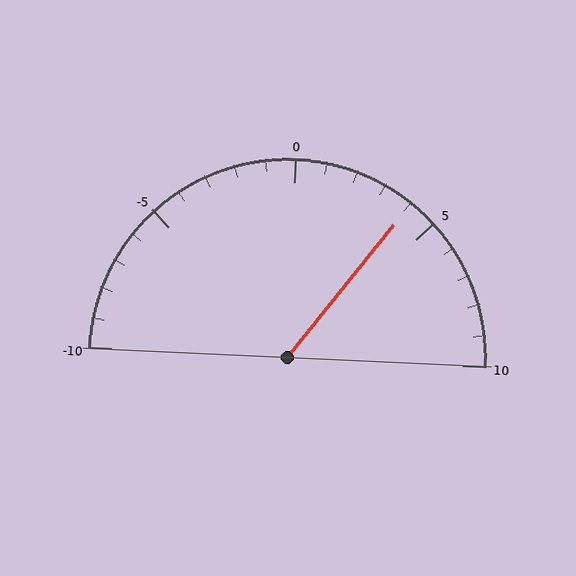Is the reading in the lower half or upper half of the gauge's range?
The reading is in the upper half of the range (-10 to 10).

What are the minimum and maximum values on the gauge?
The gauge ranges from -10 to 10.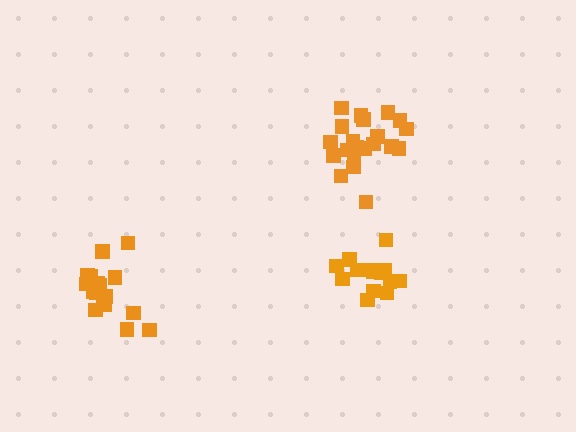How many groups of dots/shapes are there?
There are 3 groups.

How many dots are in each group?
Group 1: 21 dots, Group 2: 15 dots, Group 3: 17 dots (53 total).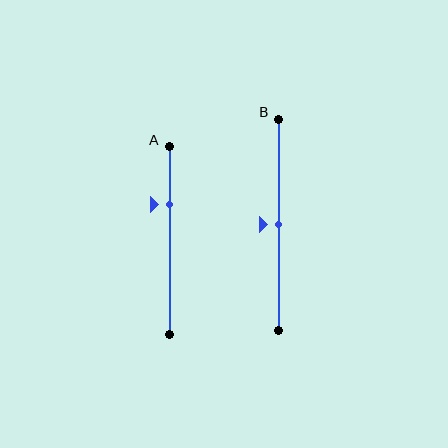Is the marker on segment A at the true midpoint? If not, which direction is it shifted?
No, the marker on segment A is shifted upward by about 19% of the segment length.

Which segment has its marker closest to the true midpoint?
Segment B has its marker closest to the true midpoint.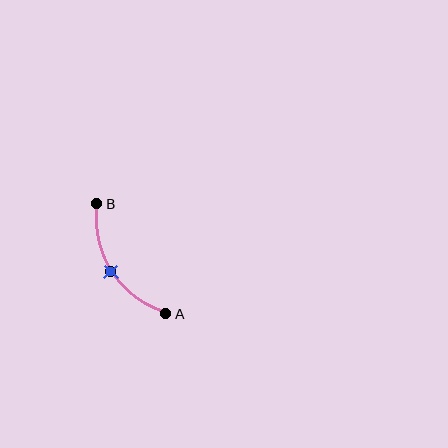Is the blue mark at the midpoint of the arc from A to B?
Yes. The blue mark lies on the arc at equal arc-length from both A and B — it is the arc midpoint.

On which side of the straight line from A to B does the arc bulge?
The arc bulges to the left of the straight line connecting A and B.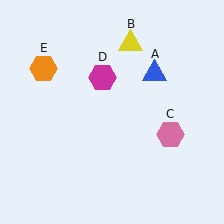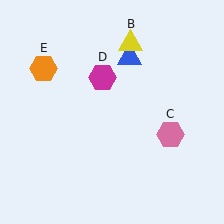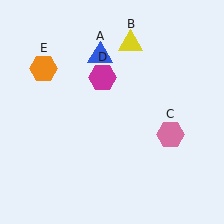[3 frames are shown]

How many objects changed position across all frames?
1 object changed position: blue triangle (object A).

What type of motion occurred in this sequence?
The blue triangle (object A) rotated counterclockwise around the center of the scene.